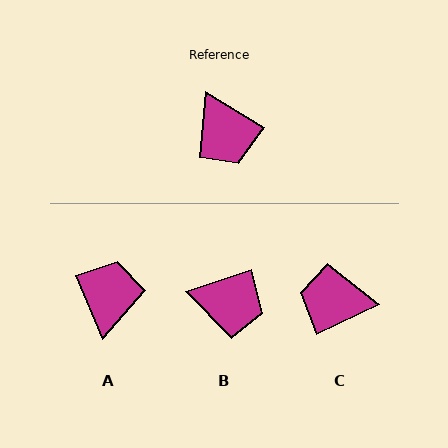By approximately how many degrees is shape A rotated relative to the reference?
Approximately 144 degrees counter-clockwise.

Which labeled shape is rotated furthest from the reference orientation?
A, about 144 degrees away.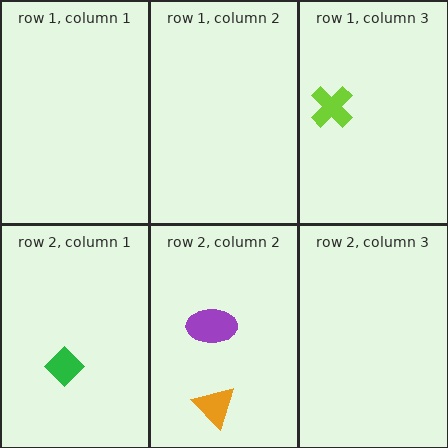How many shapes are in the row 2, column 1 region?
1.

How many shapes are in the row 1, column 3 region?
1.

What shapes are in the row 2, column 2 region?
The orange triangle, the purple ellipse.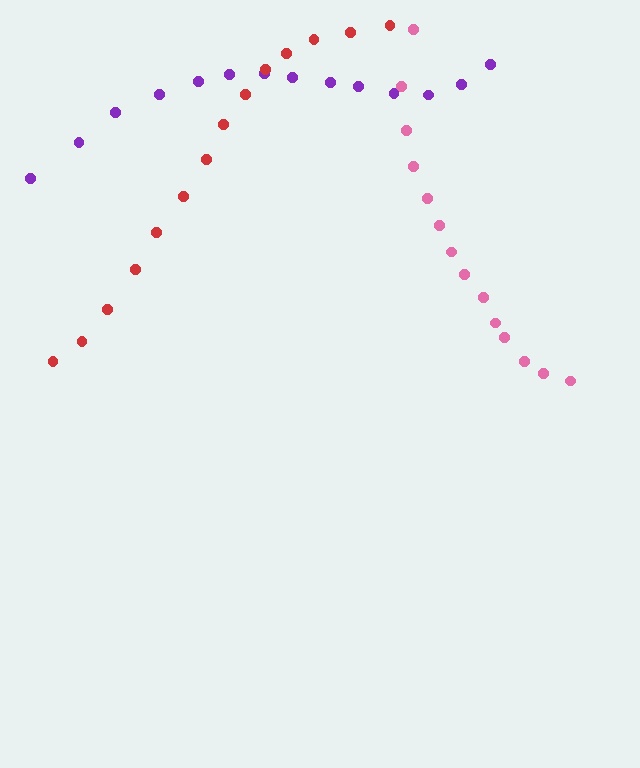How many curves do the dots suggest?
There are 3 distinct paths.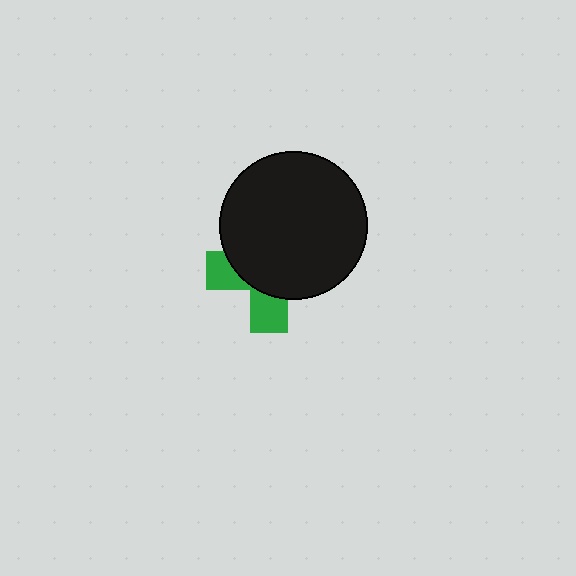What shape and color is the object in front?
The object in front is a black circle.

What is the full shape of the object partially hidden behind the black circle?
The partially hidden object is a green cross.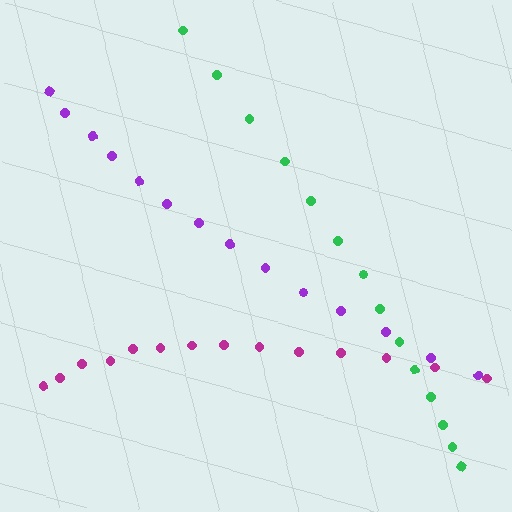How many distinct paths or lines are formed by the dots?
There are 3 distinct paths.